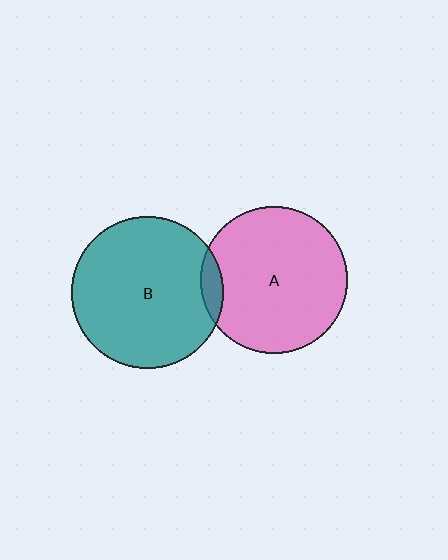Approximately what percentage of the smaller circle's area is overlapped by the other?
Approximately 5%.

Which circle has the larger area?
Circle B (teal).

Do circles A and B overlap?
Yes.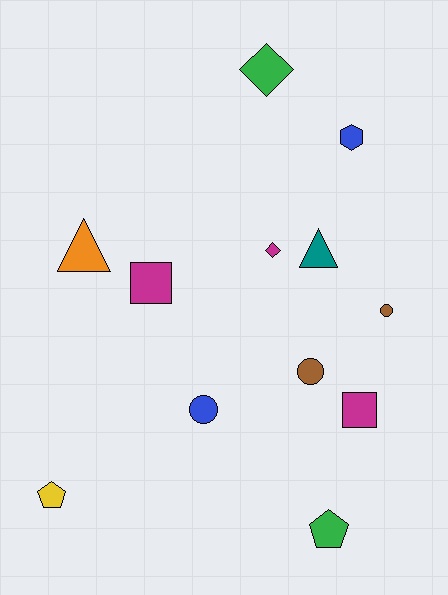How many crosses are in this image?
There are no crosses.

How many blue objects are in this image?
There are 2 blue objects.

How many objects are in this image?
There are 12 objects.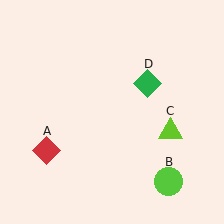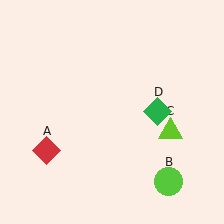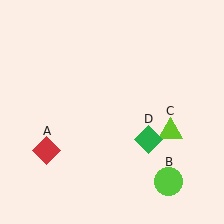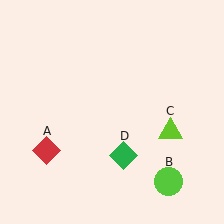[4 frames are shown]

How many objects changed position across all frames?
1 object changed position: green diamond (object D).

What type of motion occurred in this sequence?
The green diamond (object D) rotated clockwise around the center of the scene.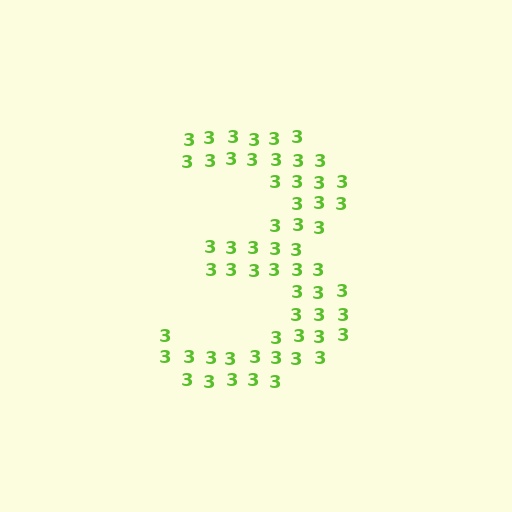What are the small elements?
The small elements are digit 3's.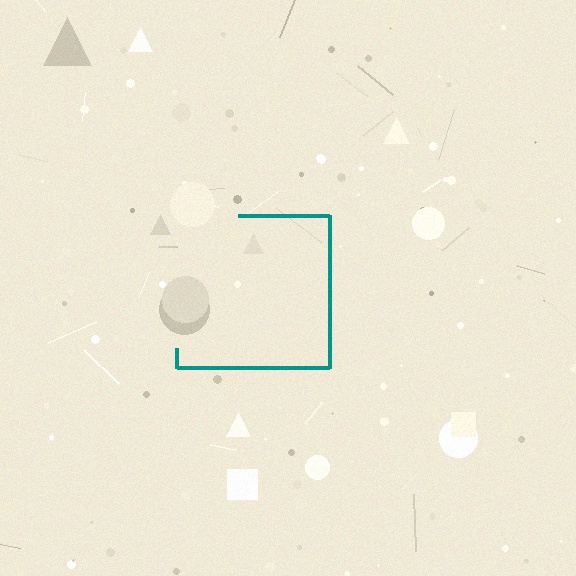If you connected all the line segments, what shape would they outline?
They would outline a square.